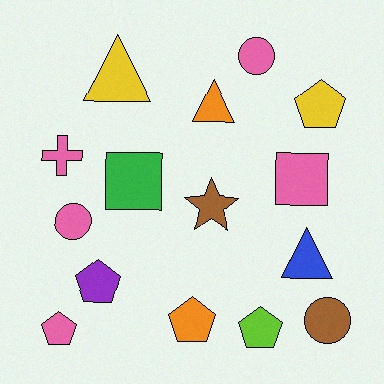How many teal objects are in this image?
There are no teal objects.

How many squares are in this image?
There are 2 squares.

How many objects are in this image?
There are 15 objects.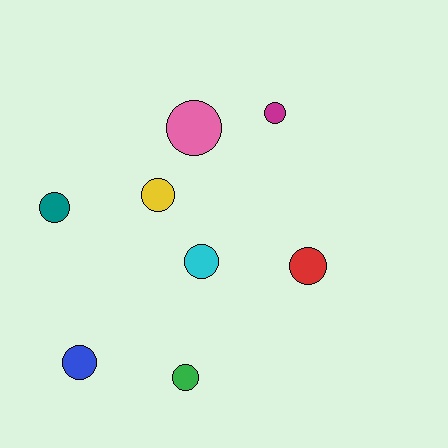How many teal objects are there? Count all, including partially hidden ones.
There is 1 teal object.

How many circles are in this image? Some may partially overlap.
There are 8 circles.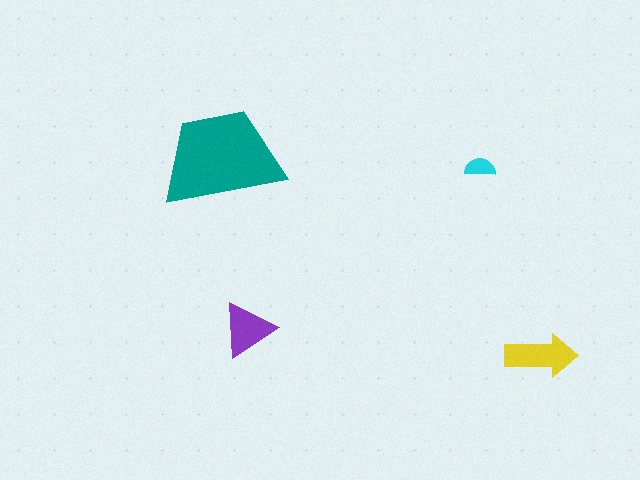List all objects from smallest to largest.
The cyan semicircle, the purple triangle, the yellow arrow, the teal trapezoid.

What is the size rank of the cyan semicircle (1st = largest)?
4th.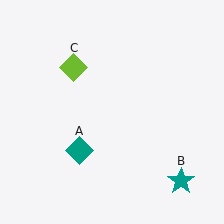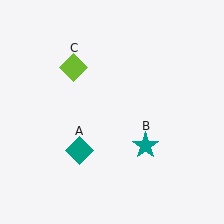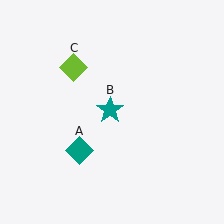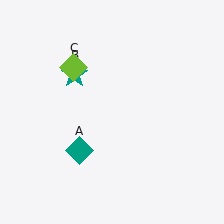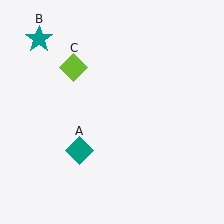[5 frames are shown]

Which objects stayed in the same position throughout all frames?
Teal diamond (object A) and lime diamond (object C) remained stationary.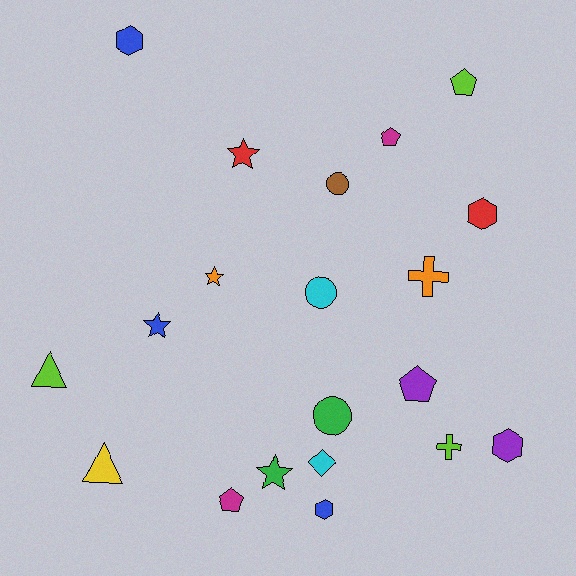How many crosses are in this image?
There are 2 crosses.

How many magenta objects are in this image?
There are 2 magenta objects.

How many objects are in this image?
There are 20 objects.